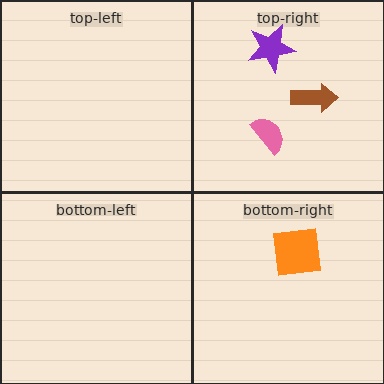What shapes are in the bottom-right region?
The orange square.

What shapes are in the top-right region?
The brown arrow, the purple star, the pink semicircle.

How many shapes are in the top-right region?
3.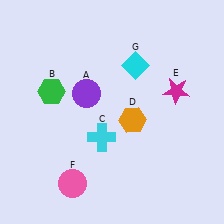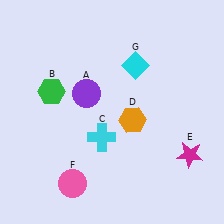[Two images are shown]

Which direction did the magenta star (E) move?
The magenta star (E) moved down.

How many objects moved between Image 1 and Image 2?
1 object moved between the two images.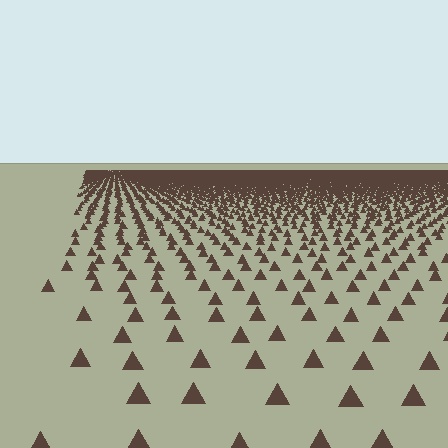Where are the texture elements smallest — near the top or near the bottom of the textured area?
Near the top.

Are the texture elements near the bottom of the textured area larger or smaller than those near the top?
Larger. Near the bottom, elements are closer to the viewer and appear at a bigger on-screen size.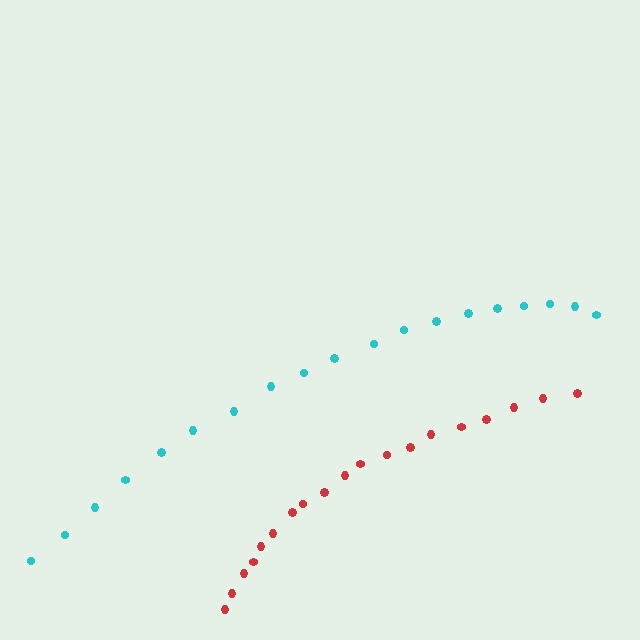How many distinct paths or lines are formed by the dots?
There are 2 distinct paths.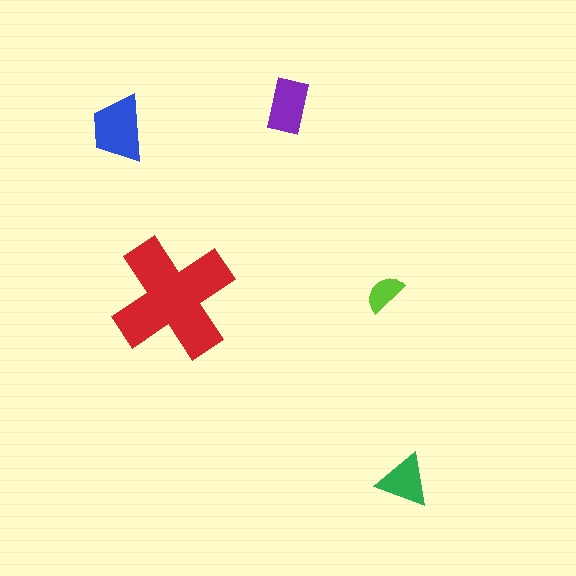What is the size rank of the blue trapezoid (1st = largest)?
2nd.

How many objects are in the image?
There are 5 objects in the image.